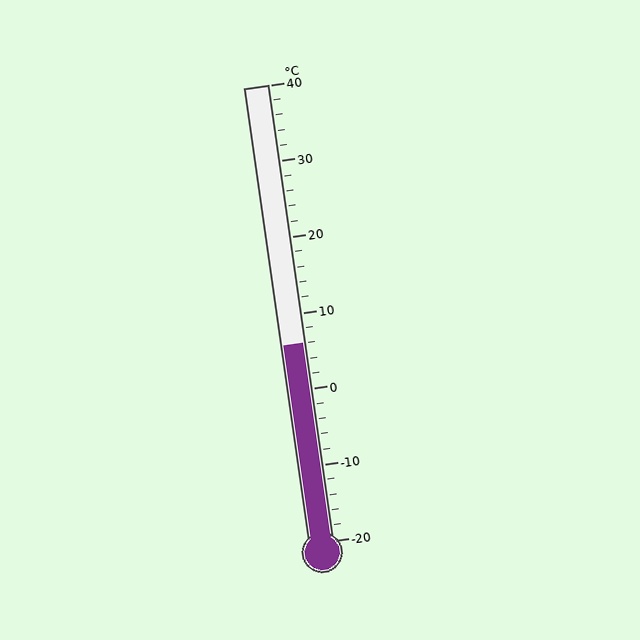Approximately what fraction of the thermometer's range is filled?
The thermometer is filled to approximately 45% of its range.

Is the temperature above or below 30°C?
The temperature is below 30°C.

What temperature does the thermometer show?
The thermometer shows approximately 6°C.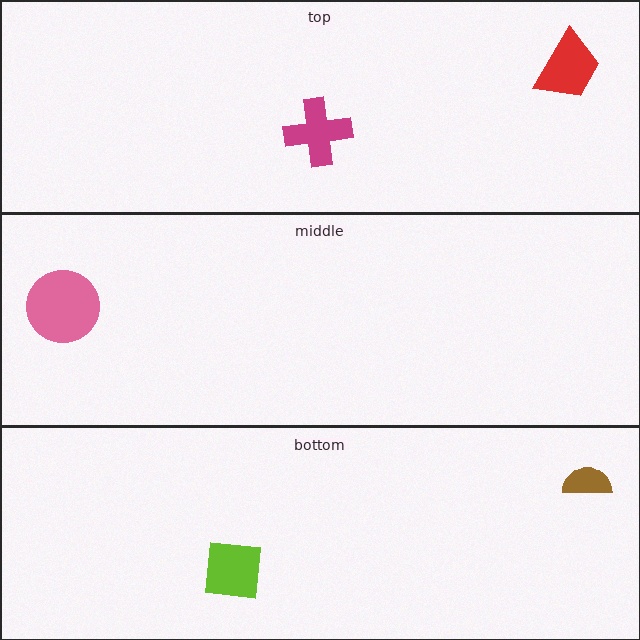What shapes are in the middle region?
The pink circle.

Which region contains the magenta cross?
The top region.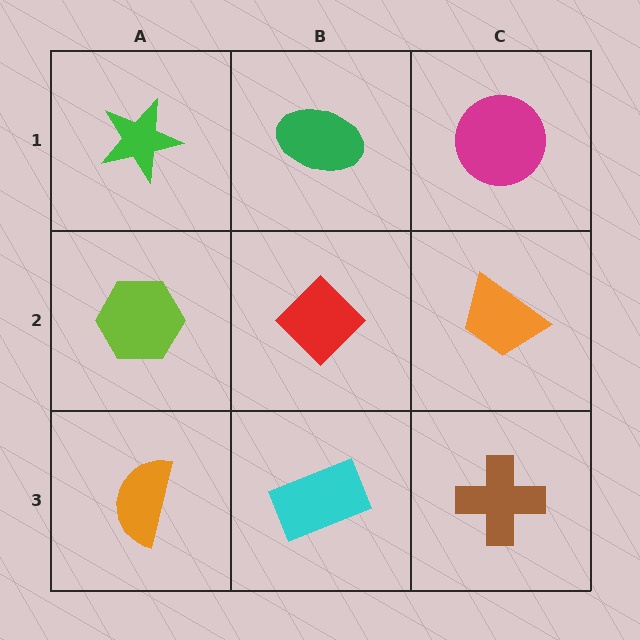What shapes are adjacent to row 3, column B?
A red diamond (row 2, column B), an orange semicircle (row 3, column A), a brown cross (row 3, column C).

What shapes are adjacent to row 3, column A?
A lime hexagon (row 2, column A), a cyan rectangle (row 3, column B).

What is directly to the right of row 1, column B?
A magenta circle.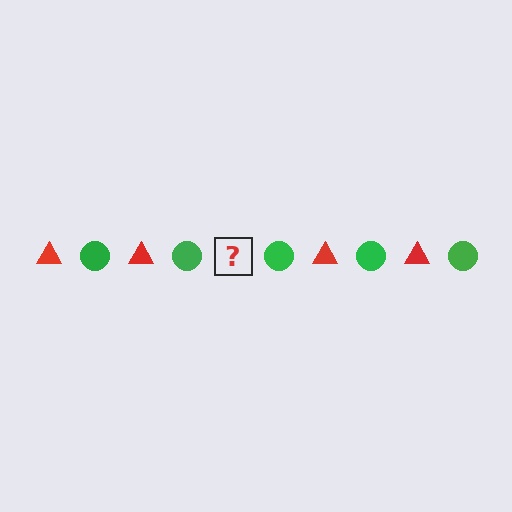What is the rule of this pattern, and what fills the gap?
The rule is that the pattern alternates between red triangle and green circle. The gap should be filled with a red triangle.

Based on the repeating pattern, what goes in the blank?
The blank should be a red triangle.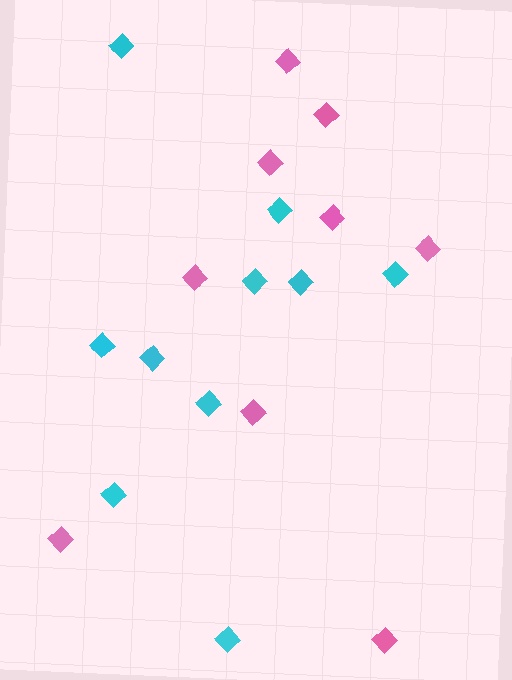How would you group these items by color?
There are 2 groups: one group of cyan diamonds (10) and one group of pink diamonds (9).